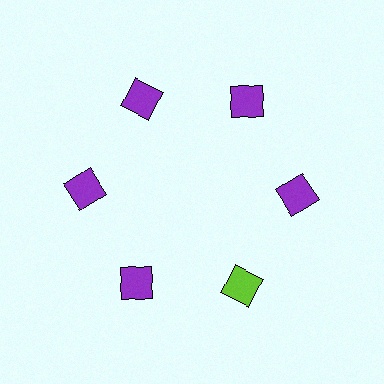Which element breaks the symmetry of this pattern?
The lime square at roughly the 5 o'clock position breaks the symmetry. All other shapes are purple squares.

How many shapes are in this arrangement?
There are 6 shapes arranged in a ring pattern.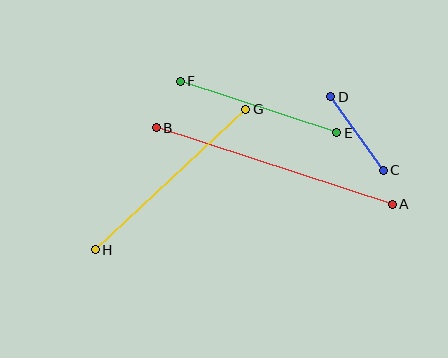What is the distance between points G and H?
The distance is approximately 206 pixels.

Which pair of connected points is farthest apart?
Points A and B are farthest apart.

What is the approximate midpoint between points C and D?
The midpoint is at approximately (357, 133) pixels.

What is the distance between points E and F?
The distance is approximately 165 pixels.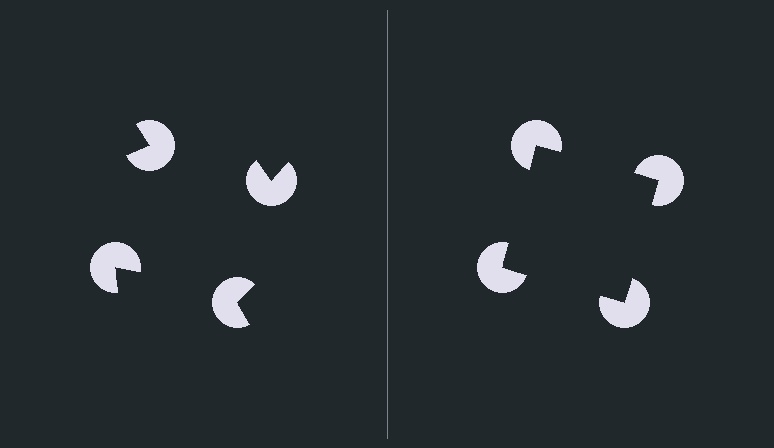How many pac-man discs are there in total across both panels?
8 — 4 on each side.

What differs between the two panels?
The pac-man discs are positioned identically on both sides; only the wedge orientations differ. On the right they align to a square; on the left they are misaligned.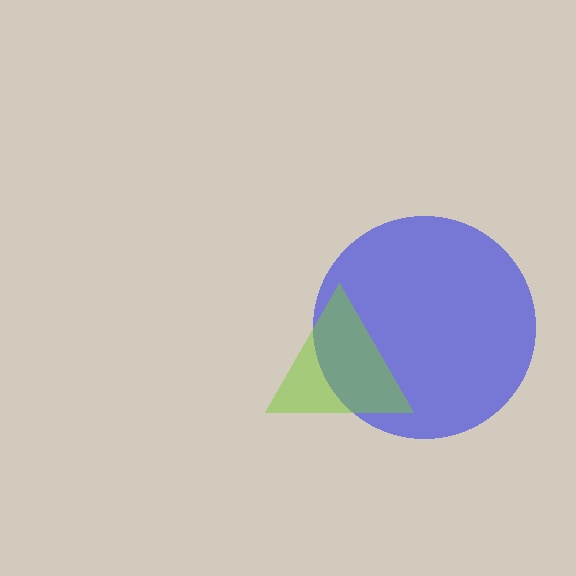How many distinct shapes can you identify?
There are 2 distinct shapes: a blue circle, a lime triangle.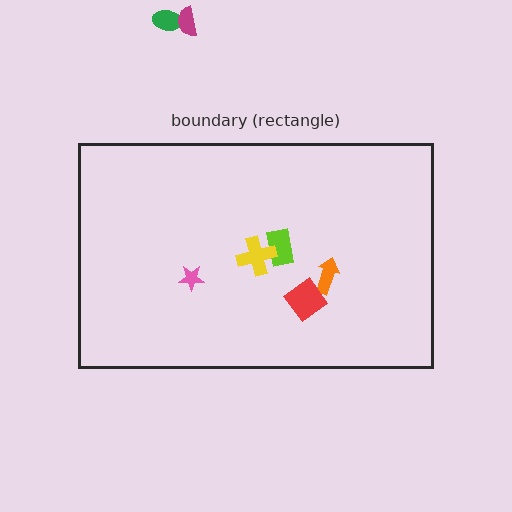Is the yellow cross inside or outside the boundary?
Inside.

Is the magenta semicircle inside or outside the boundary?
Outside.